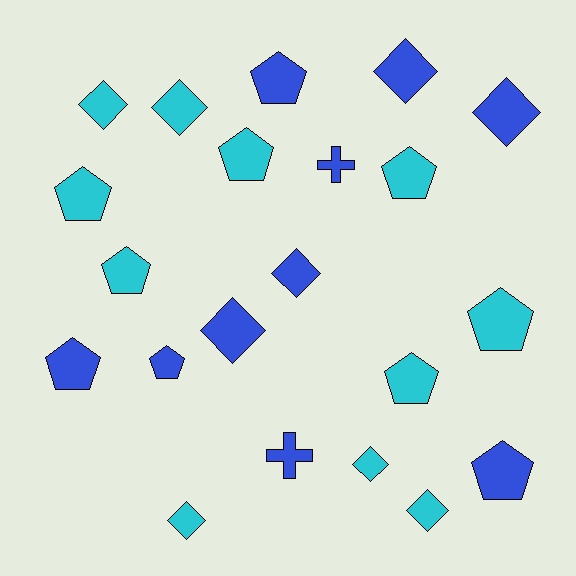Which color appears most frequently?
Cyan, with 11 objects.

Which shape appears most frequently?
Pentagon, with 10 objects.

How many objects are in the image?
There are 21 objects.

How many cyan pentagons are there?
There are 6 cyan pentagons.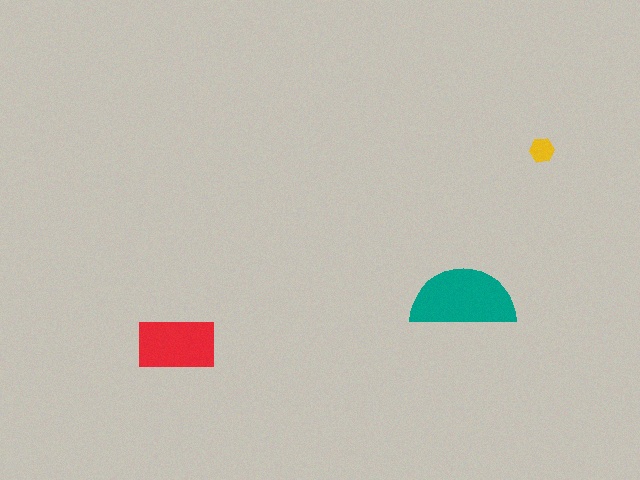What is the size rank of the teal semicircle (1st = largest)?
1st.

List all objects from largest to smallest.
The teal semicircle, the red rectangle, the yellow hexagon.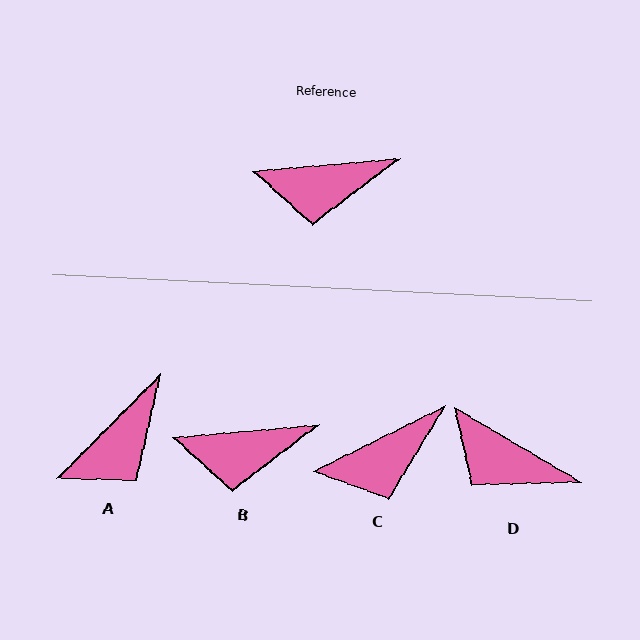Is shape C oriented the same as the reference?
No, it is off by about 22 degrees.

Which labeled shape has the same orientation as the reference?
B.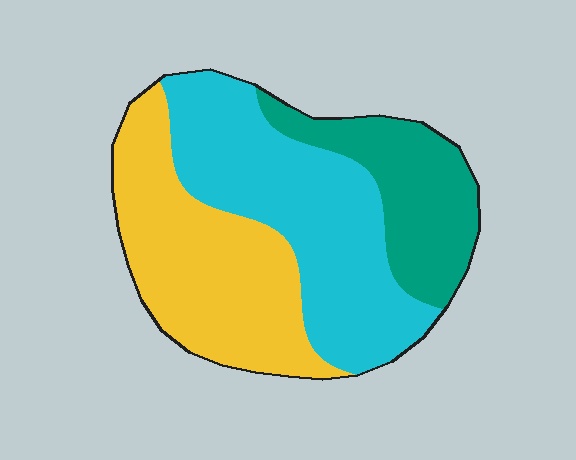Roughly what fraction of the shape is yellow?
Yellow takes up about three eighths (3/8) of the shape.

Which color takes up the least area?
Teal, at roughly 20%.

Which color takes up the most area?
Cyan, at roughly 40%.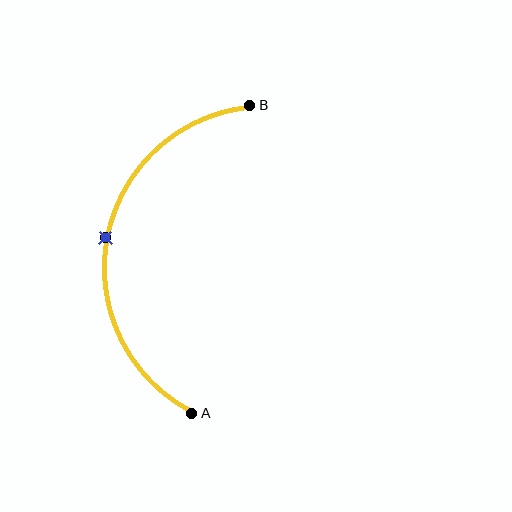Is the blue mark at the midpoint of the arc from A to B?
Yes. The blue mark lies on the arc at equal arc-length from both A and B — it is the arc midpoint.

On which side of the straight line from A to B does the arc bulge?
The arc bulges to the left of the straight line connecting A and B.